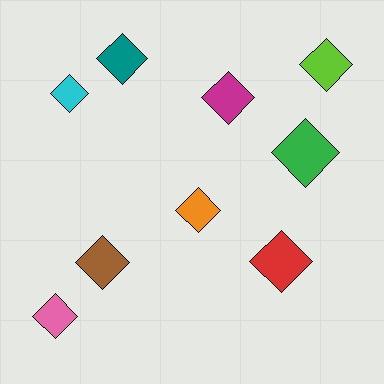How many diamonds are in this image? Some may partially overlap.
There are 9 diamonds.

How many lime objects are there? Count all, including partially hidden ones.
There is 1 lime object.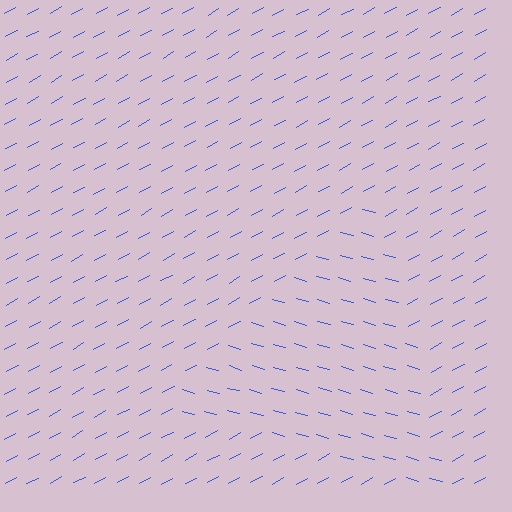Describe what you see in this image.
The image is filled with small blue line segments. A triangle region in the image has lines oriented differently from the surrounding lines, creating a visible texture boundary.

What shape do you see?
I see a triangle.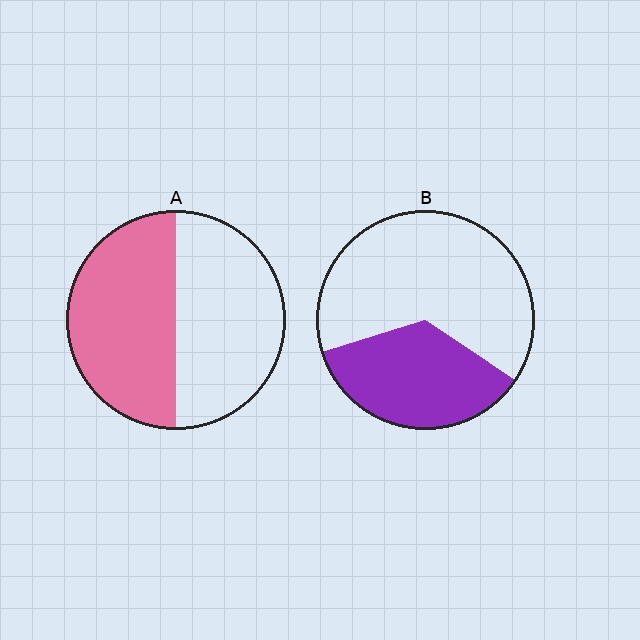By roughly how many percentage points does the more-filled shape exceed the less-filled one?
By roughly 15 percentage points (A over B).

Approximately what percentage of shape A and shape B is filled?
A is approximately 50% and B is approximately 35%.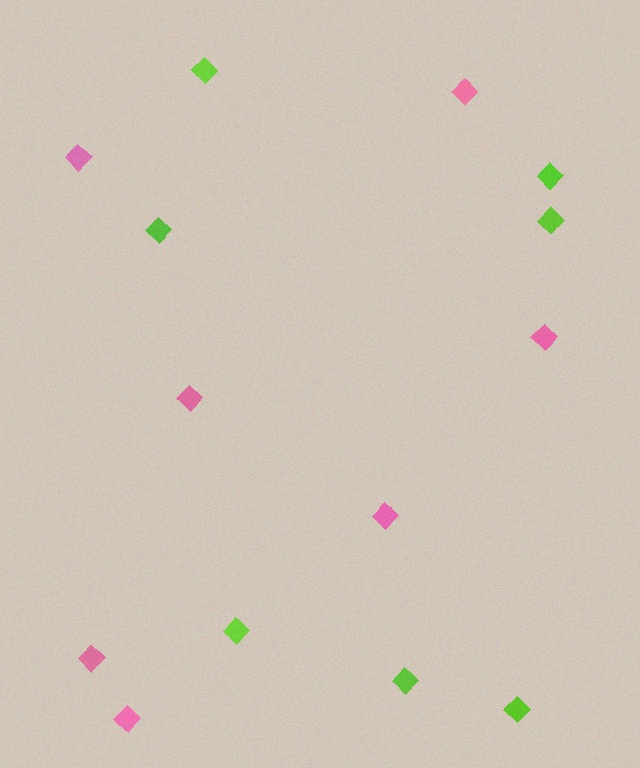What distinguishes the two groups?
There are 2 groups: one group of lime diamonds (7) and one group of pink diamonds (7).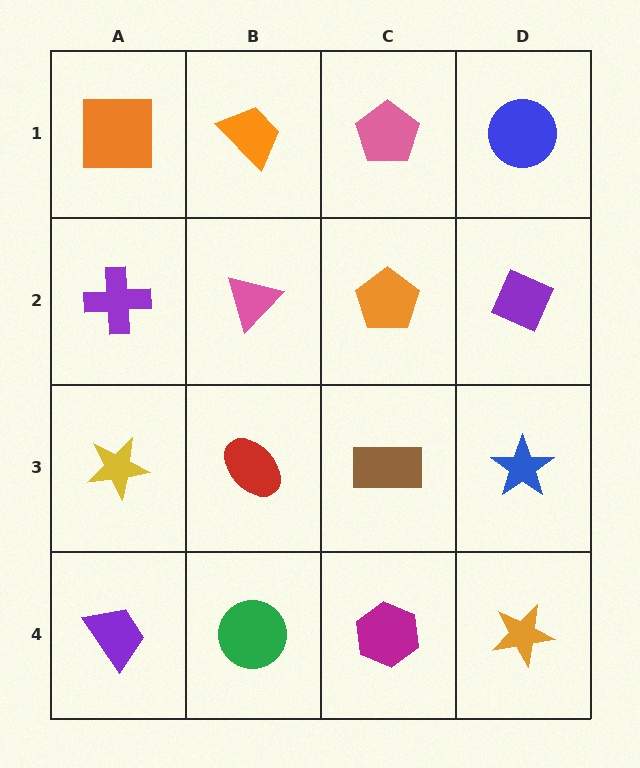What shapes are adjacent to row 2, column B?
An orange trapezoid (row 1, column B), a red ellipse (row 3, column B), a purple cross (row 2, column A), an orange pentagon (row 2, column C).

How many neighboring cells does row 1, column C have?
3.